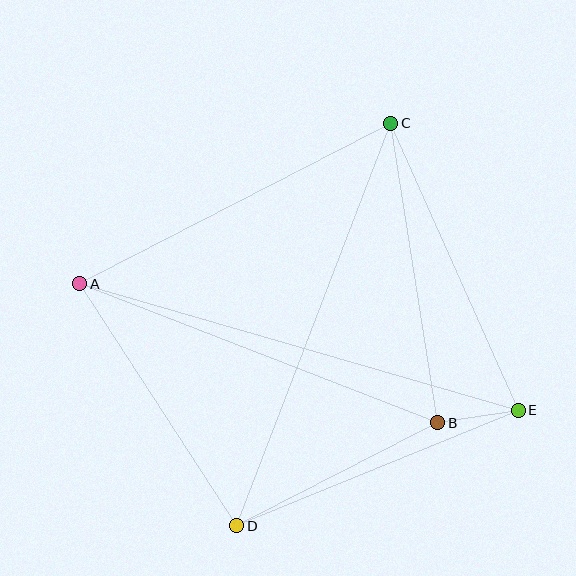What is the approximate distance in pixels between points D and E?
The distance between D and E is approximately 304 pixels.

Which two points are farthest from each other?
Points A and E are farthest from each other.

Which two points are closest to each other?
Points B and E are closest to each other.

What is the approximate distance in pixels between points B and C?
The distance between B and C is approximately 303 pixels.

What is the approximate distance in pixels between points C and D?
The distance between C and D is approximately 430 pixels.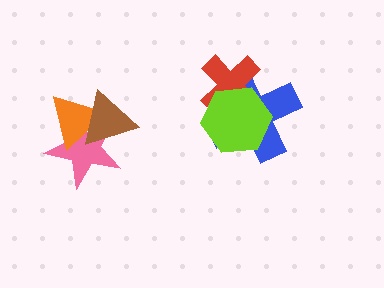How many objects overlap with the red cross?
2 objects overlap with the red cross.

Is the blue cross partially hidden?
Yes, it is partially covered by another shape.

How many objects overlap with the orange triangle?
2 objects overlap with the orange triangle.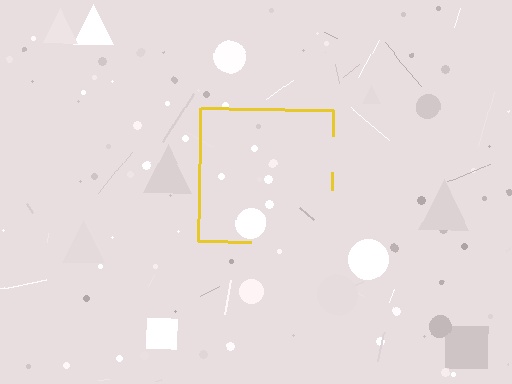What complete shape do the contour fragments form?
The contour fragments form a square.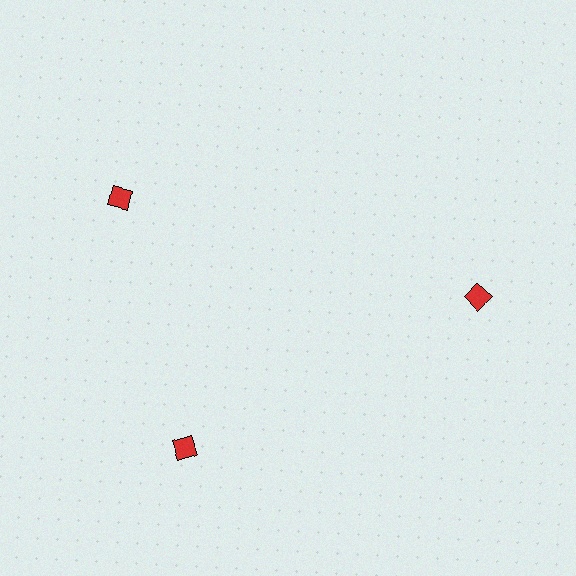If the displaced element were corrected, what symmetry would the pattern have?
It would have 3-fold rotational symmetry — the pattern would map onto itself every 120 degrees.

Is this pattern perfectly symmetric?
No. The 3 red diamonds are arranged in a ring, but one element near the 11 o'clock position is rotated out of alignment along the ring, breaking the 3-fold rotational symmetry.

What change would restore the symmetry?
The symmetry would be restored by rotating it back into even spacing with its neighbors so that all 3 diamonds sit at equal angles and equal distance from the center.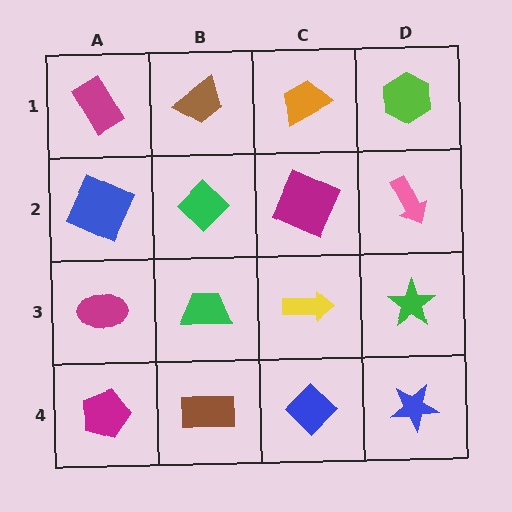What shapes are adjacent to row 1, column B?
A green diamond (row 2, column B), a magenta rectangle (row 1, column A), an orange trapezoid (row 1, column C).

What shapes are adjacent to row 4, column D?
A green star (row 3, column D), a blue diamond (row 4, column C).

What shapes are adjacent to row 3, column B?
A green diamond (row 2, column B), a brown rectangle (row 4, column B), a magenta ellipse (row 3, column A), a yellow arrow (row 3, column C).